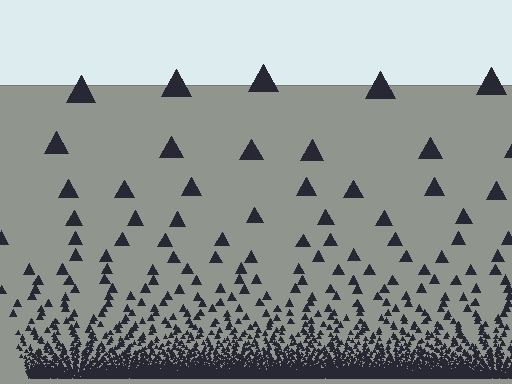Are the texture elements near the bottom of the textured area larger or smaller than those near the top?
Smaller. The gradient is inverted — elements near the bottom are smaller and denser.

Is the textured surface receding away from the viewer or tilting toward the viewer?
The surface appears to tilt toward the viewer. Texture elements get larger and sparser toward the top.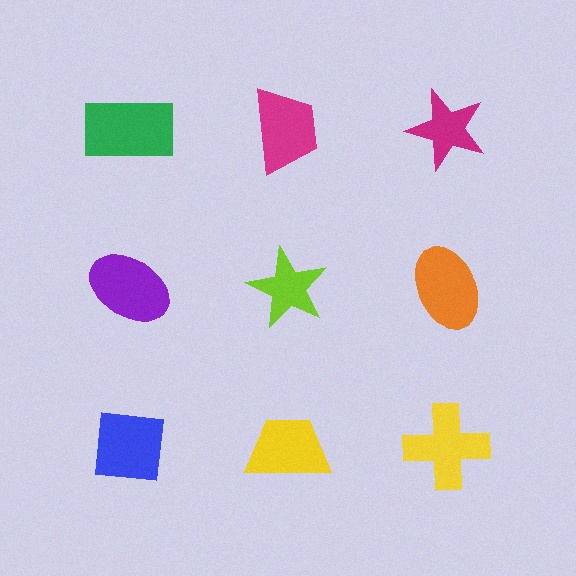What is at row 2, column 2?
A lime star.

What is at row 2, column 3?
An orange ellipse.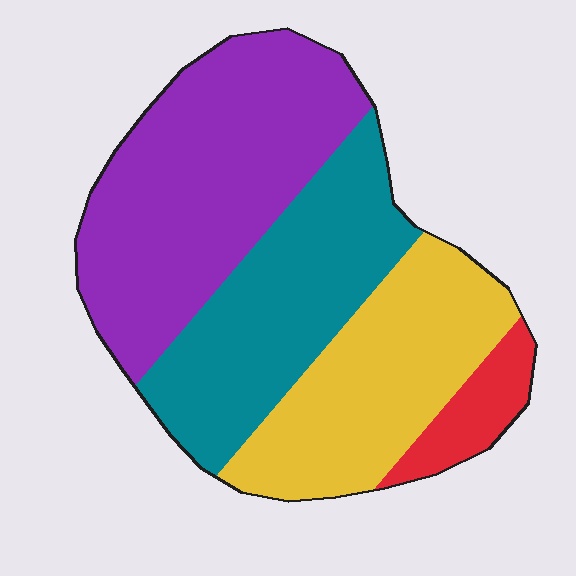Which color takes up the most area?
Purple, at roughly 40%.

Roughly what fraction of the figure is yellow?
Yellow covers about 25% of the figure.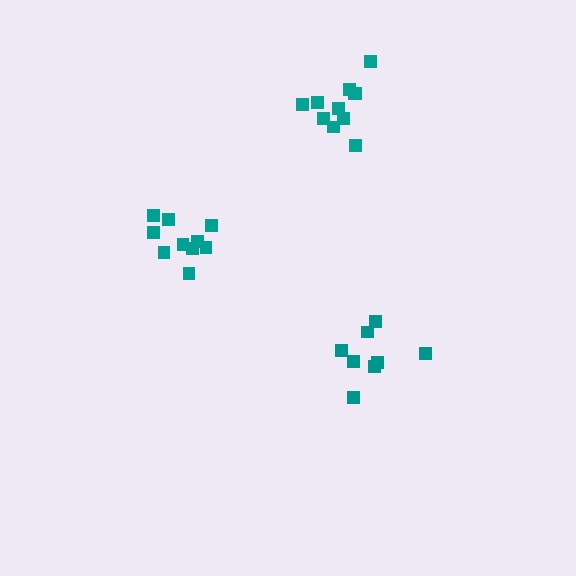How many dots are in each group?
Group 1: 8 dots, Group 2: 10 dots, Group 3: 11 dots (29 total).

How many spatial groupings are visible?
There are 3 spatial groupings.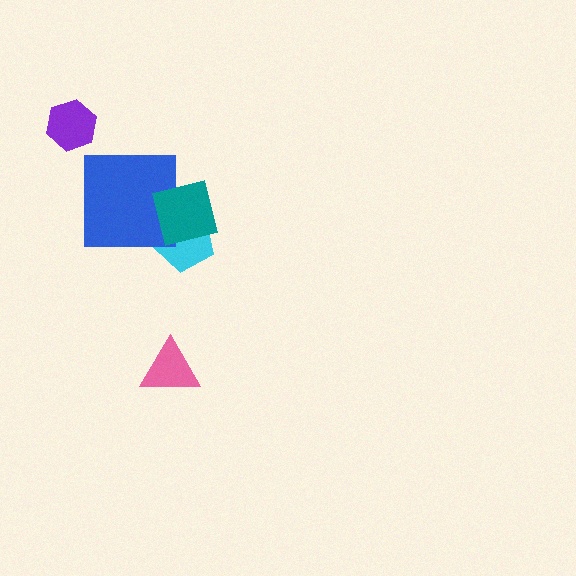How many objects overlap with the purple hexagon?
0 objects overlap with the purple hexagon.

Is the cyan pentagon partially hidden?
Yes, it is partially covered by another shape.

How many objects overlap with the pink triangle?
0 objects overlap with the pink triangle.